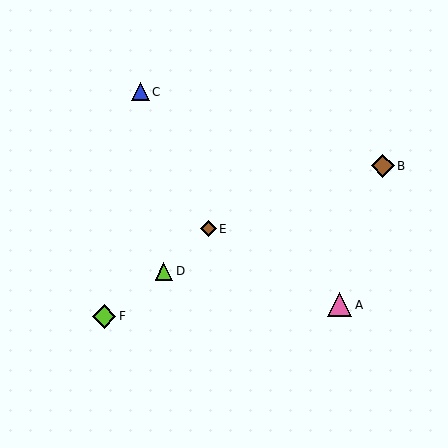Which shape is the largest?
The pink triangle (labeled A) is the largest.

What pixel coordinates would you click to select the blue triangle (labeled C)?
Click at (140, 92) to select the blue triangle C.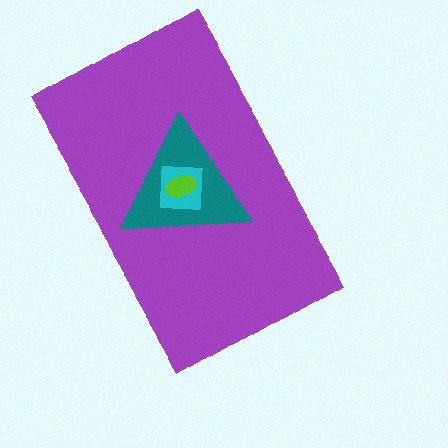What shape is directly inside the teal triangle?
The cyan square.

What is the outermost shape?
The purple rectangle.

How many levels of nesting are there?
4.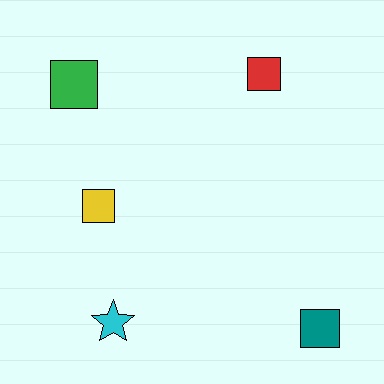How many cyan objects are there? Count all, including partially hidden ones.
There is 1 cyan object.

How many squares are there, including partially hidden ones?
There are 4 squares.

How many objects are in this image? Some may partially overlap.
There are 5 objects.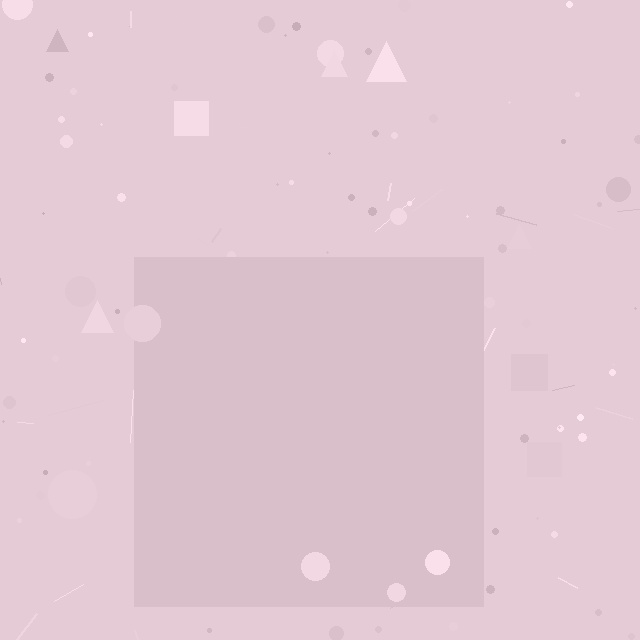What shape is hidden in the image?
A square is hidden in the image.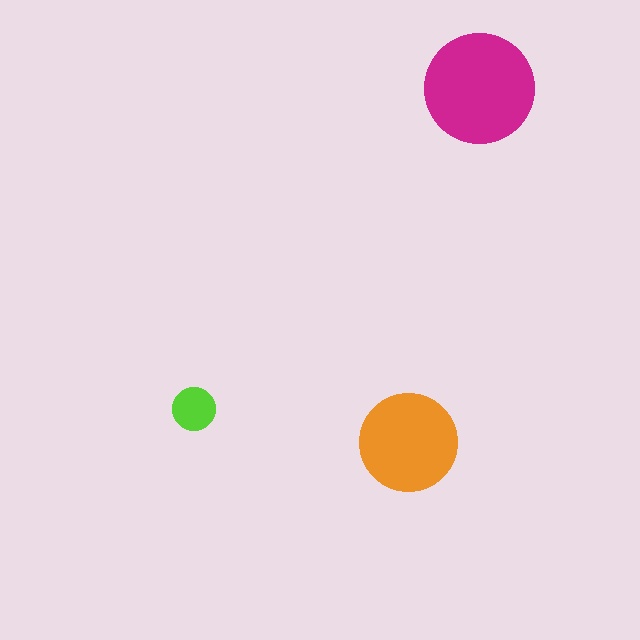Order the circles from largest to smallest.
the magenta one, the orange one, the lime one.